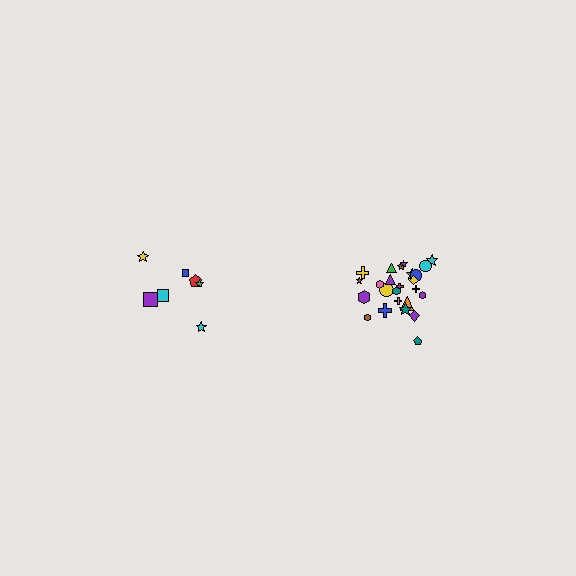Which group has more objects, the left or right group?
The right group.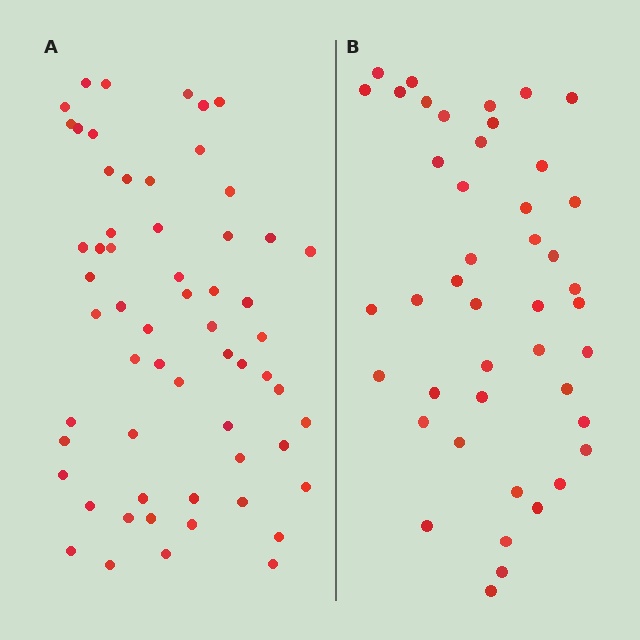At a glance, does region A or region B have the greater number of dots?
Region A (the left region) has more dots.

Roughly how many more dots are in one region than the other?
Region A has approximately 15 more dots than region B.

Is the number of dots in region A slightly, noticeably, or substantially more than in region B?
Region A has noticeably more, but not dramatically so. The ratio is roughly 1.4 to 1.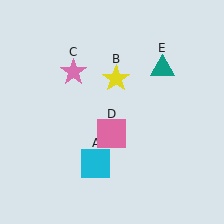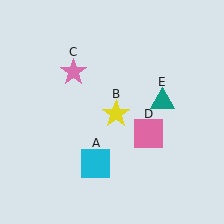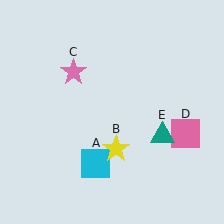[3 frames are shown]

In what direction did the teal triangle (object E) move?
The teal triangle (object E) moved down.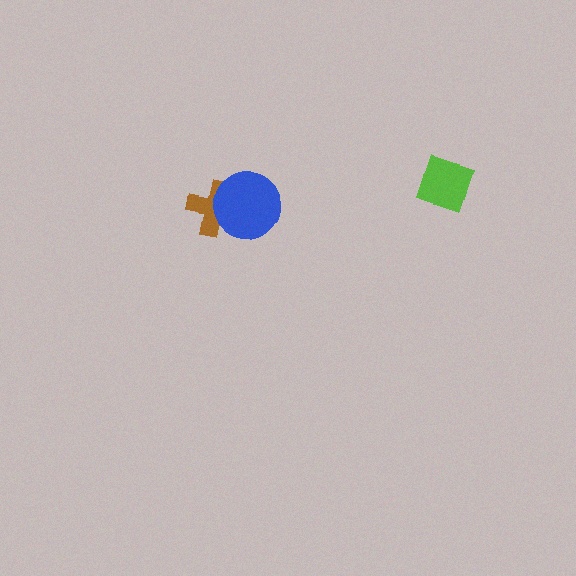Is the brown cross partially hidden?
Yes, it is partially covered by another shape.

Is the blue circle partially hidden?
No, no other shape covers it.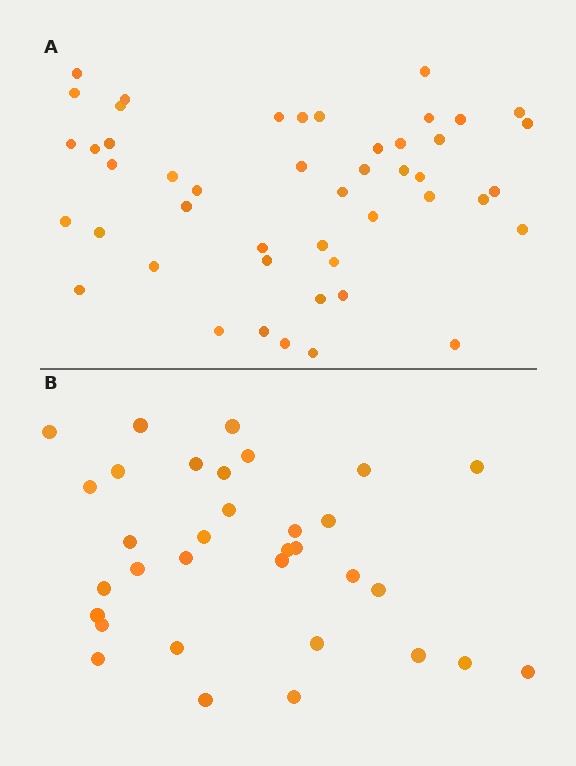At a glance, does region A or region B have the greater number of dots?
Region A (the top region) has more dots.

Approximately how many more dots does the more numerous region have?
Region A has approximately 15 more dots than region B.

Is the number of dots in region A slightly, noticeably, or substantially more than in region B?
Region A has noticeably more, but not dramatically so. The ratio is roughly 1.4 to 1.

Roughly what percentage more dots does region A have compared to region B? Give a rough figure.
About 40% more.